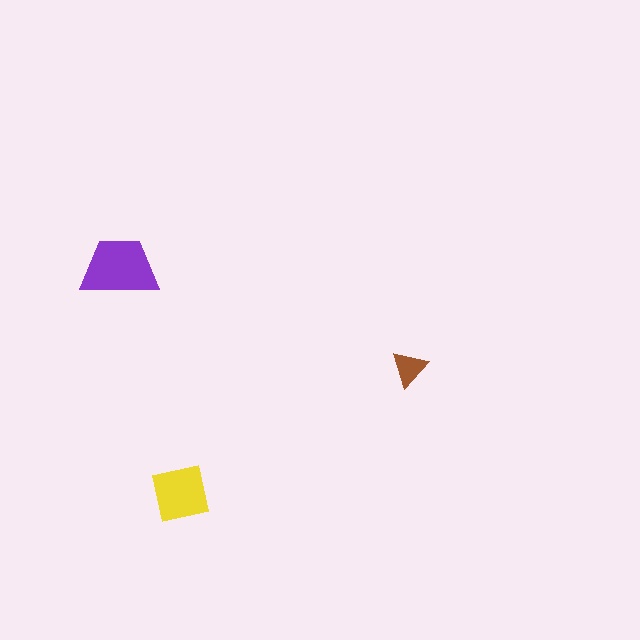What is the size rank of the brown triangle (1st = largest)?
3rd.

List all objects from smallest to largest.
The brown triangle, the yellow square, the purple trapezoid.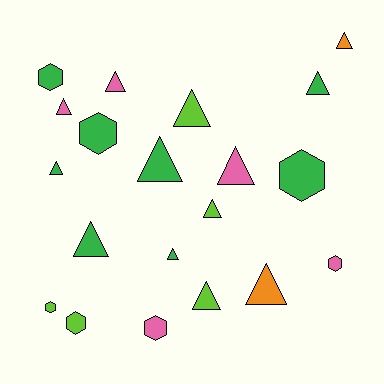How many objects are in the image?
There are 20 objects.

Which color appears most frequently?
Green, with 8 objects.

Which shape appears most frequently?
Triangle, with 13 objects.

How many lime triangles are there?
There are 3 lime triangles.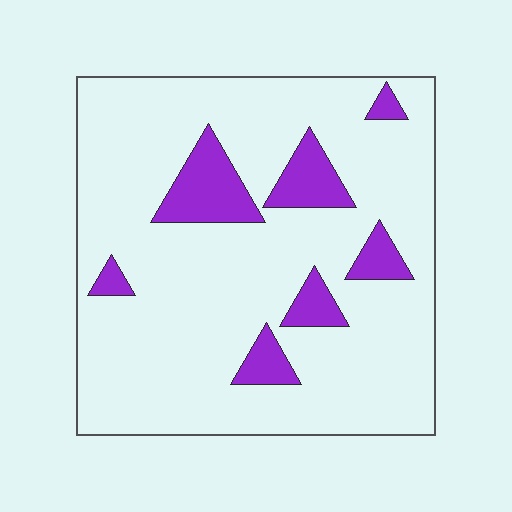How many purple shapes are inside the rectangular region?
7.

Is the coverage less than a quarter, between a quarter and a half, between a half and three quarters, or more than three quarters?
Less than a quarter.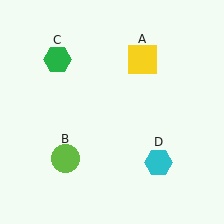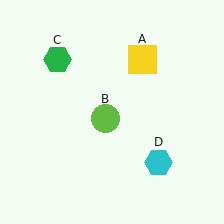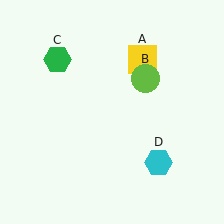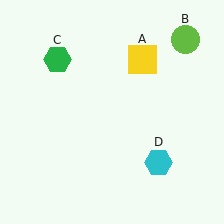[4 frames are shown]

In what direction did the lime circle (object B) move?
The lime circle (object B) moved up and to the right.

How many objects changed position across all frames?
1 object changed position: lime circle (object B).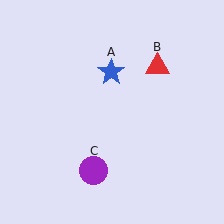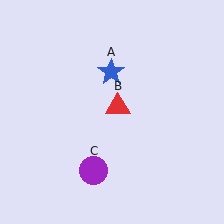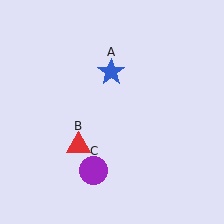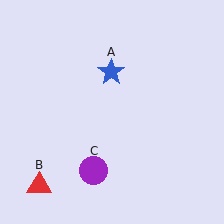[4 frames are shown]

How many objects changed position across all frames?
1 object changed position: red triangle (object B).